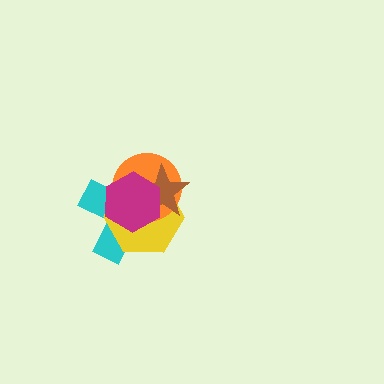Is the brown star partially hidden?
Yes, it is partially covered by another shape.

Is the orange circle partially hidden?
Yes, it is partially covered by another shape.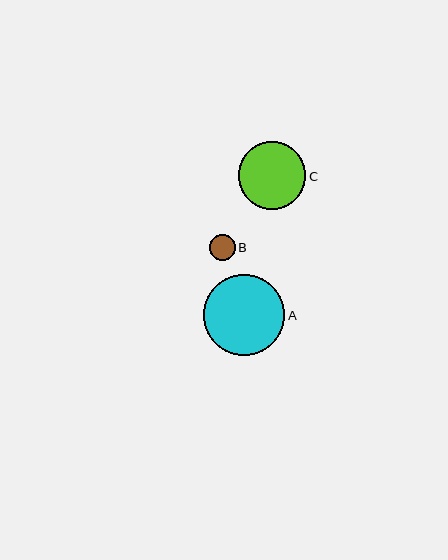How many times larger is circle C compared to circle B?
Circle C is approximately 2.6 times the size of circle B.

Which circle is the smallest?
Circle B is the smallest with a size of approximately 26 pixels.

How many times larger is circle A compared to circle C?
Circle A is approximately 1.2 times the size of circle C.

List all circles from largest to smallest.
From largest to smallest: A, C, B.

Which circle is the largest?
Circle A is the largest with a size of approximately 81 pixels.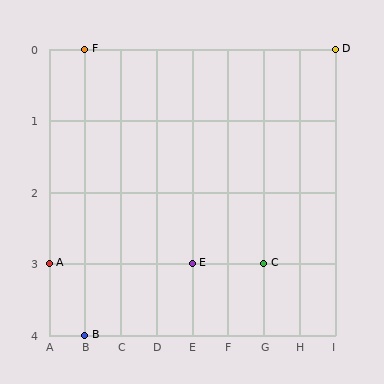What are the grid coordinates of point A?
Point A is at grid coordinates (A, 3).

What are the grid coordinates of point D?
Point D is at grid coordinates (I, 0).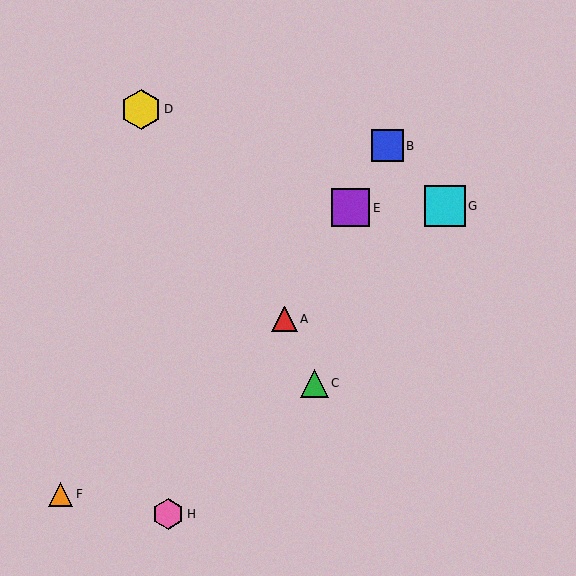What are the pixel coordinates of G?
Object G is at (445, 206).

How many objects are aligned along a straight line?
4 objects (A, B, E, H) are aligned along a straight line.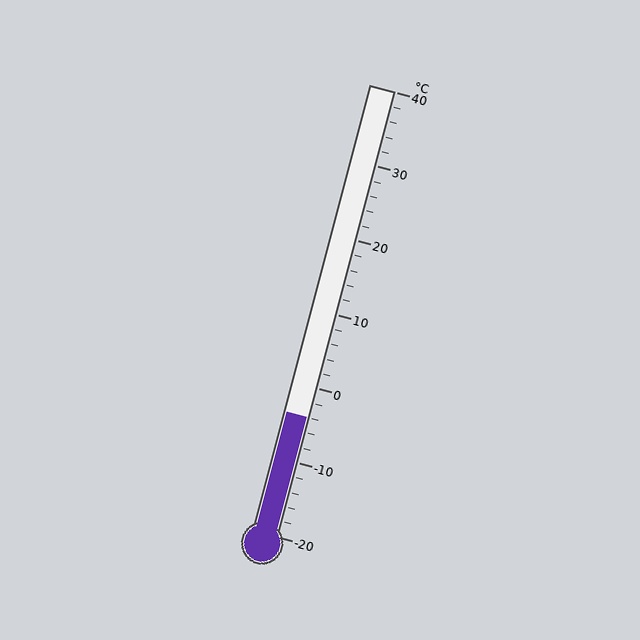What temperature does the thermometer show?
The thermometer shows approximately -4°C.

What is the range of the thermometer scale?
The thermometer scale ranges from -20°C to 40°C.